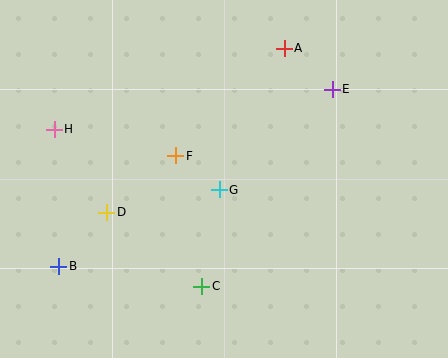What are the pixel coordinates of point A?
Point A is at (284, 48).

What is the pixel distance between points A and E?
The distance between A and E is 63 pixels.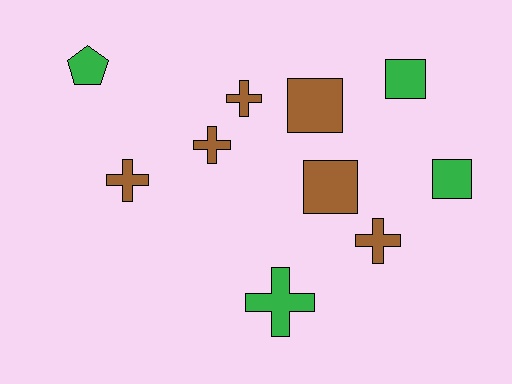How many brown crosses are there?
There are 4 brown crosses.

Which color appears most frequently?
Brown, with 6 objects.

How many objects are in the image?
There are 10 objects.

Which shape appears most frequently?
Cross, with 5 objects.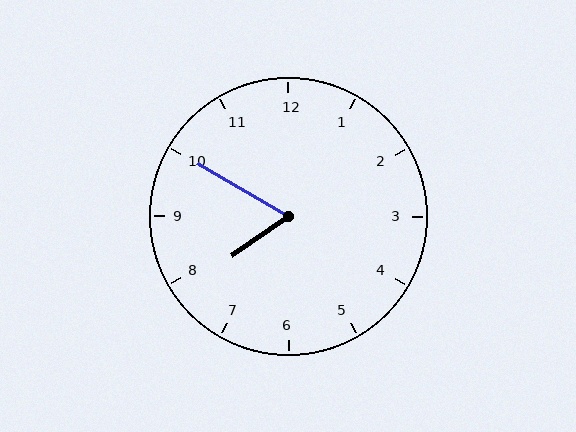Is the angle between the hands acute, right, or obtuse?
It is acute.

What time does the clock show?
7:50.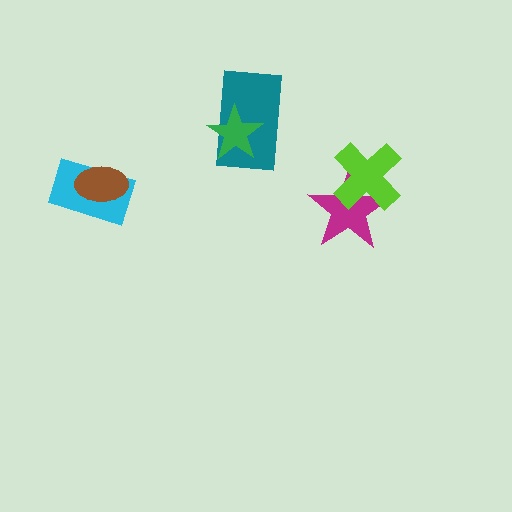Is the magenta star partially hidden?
Yes, it is partially covered by another shape.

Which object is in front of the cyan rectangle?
The brown ellipse is in front of the cyan rectangle.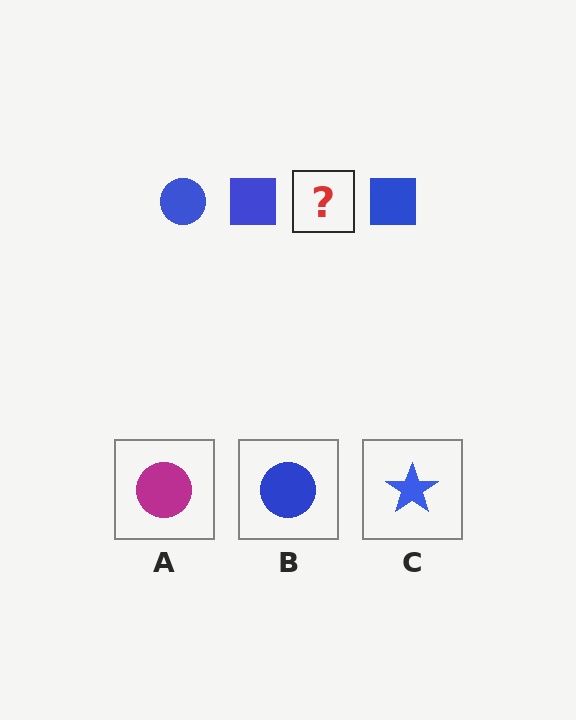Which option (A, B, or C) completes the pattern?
B.